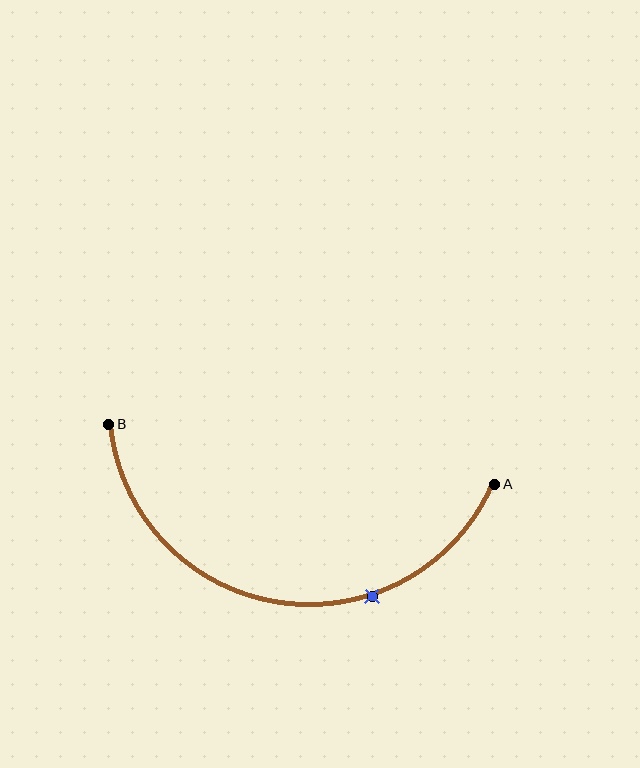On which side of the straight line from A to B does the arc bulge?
The arc bulges below the straight line connecting A and B.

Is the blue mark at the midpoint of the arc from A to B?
No. The blue mark lies on the arc but is closer to endpoint A. The arc midpoint would be at the point on the curve equidistant along the arc from both A and B.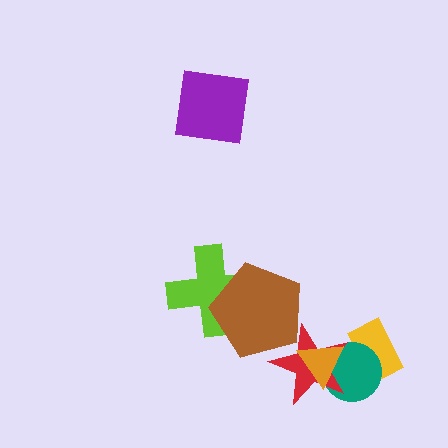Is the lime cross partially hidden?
Yes, it is partially covered by another shape.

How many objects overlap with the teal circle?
3 objects overlap with the teal circle.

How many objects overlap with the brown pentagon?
2 objects overlap with the brown pentagon.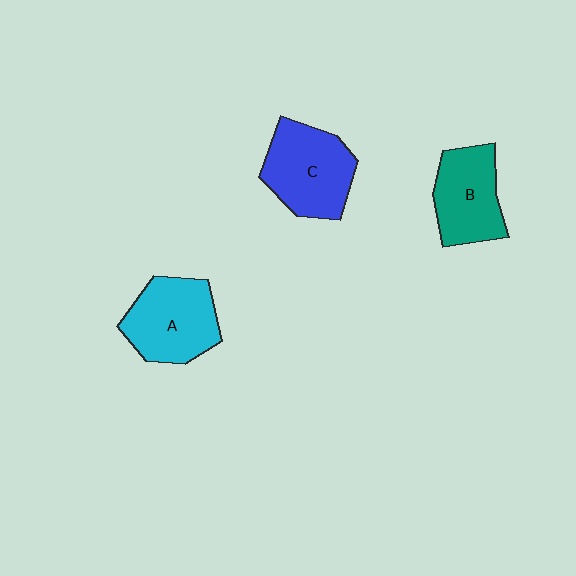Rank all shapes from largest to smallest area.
From largest to smallest: C (blue), A (cyan), B (teal).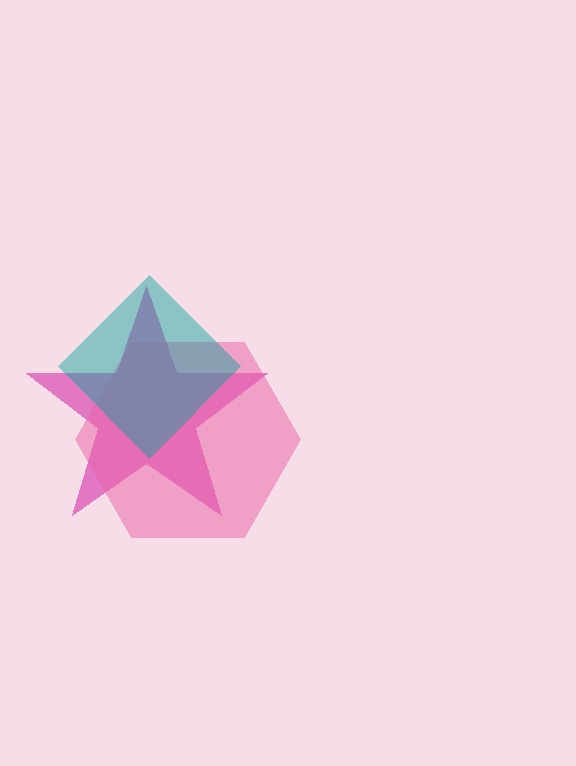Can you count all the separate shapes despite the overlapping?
Yes, there are 3 separate shapes.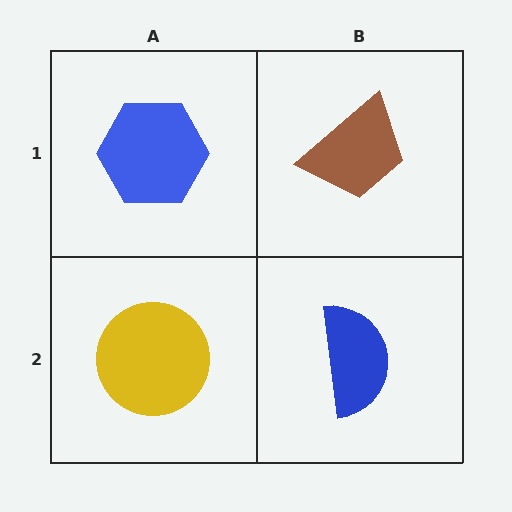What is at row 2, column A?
A yellow circle.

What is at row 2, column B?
A blue semicircle.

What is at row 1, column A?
A blue hexagon.